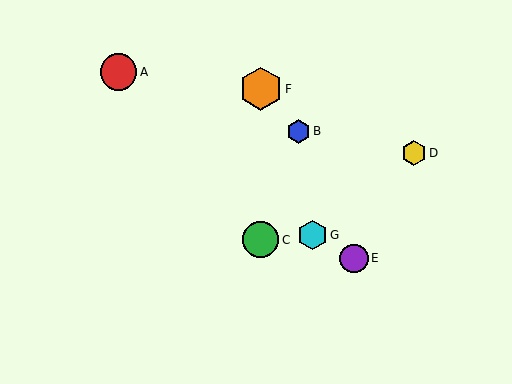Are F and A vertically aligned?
No, F is at x≈261 and A is at x≈119.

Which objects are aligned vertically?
Objects C, F are aligned vertically.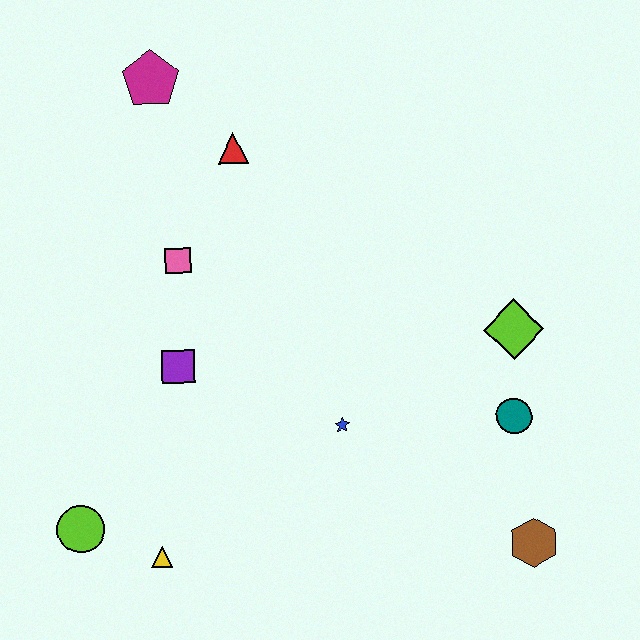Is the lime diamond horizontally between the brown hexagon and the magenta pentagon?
Yes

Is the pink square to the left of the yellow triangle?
No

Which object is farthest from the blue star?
The magenta pentagon is farthest from the blue star.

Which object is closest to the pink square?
The purple square is closest to the pink square.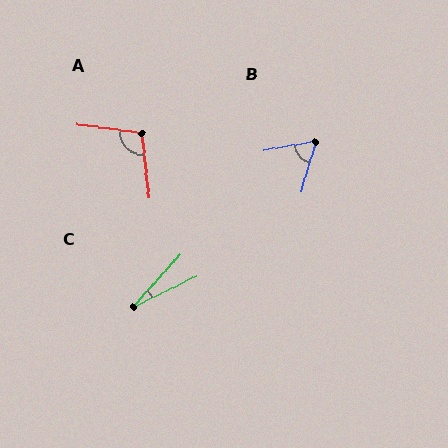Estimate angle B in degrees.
Approximately 64 degrees.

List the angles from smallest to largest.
C (21°), B (64°), A (104°).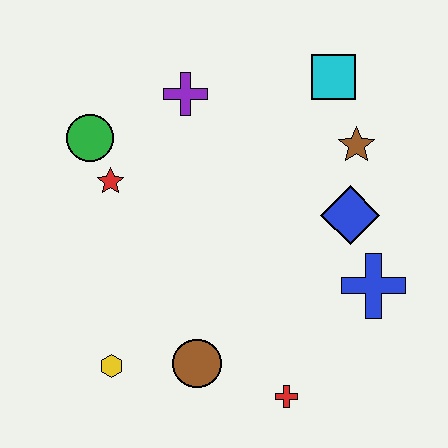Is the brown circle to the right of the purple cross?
Yes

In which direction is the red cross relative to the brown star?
The red cross is below the brown star.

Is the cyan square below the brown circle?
No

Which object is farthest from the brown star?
The yellow hexagon is farthest from the brown star.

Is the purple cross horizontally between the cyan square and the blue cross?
No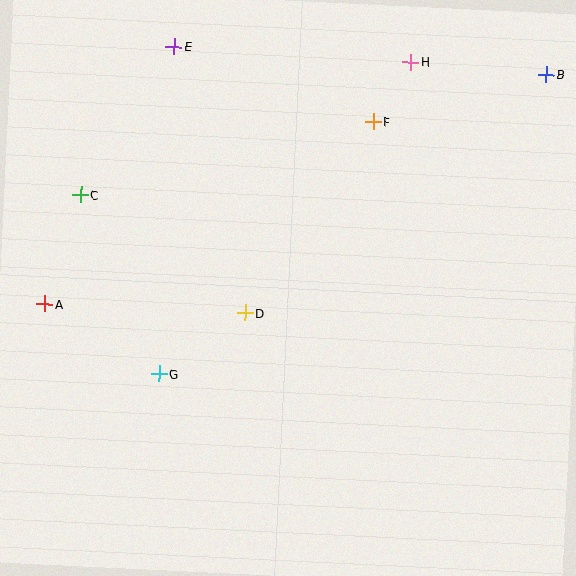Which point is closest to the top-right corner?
Point B is closest to the top-right corner.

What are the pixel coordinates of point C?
Point C is at (80, 195).